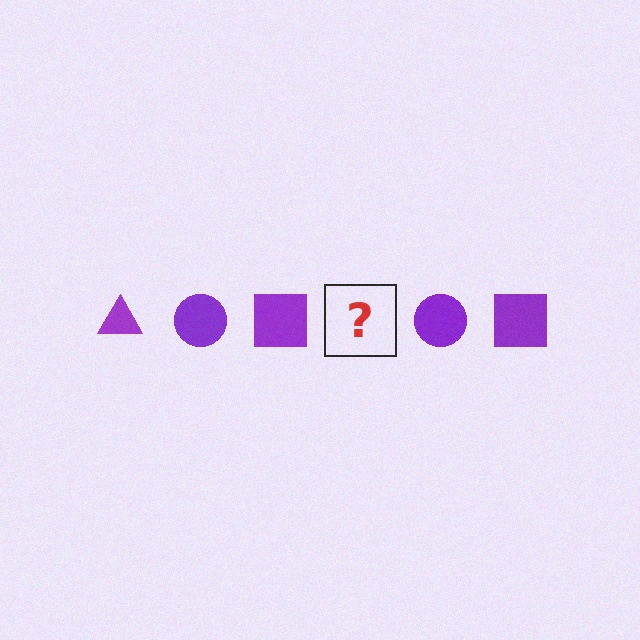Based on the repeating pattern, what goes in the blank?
The blank should be a purple triangle.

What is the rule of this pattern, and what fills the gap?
The rule is that the pattern cycles through triangle, circle, square shapes in purple. The gap should be filled with a purple triangle.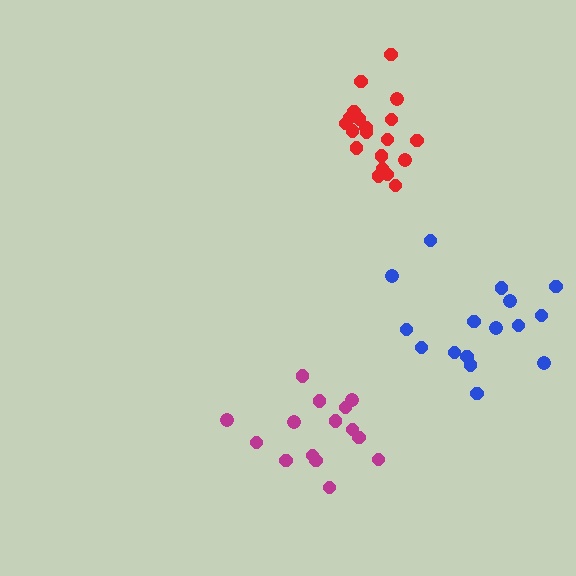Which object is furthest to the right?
The blue cluster is rightmost.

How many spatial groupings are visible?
There are 3 spatial groupings.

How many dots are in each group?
Group 1: 15 dots, Group 2: 20 dots, Group 3: 16 dots (51 total).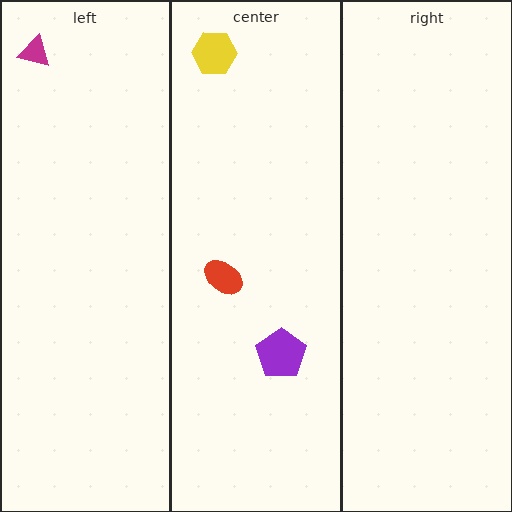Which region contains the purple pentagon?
The center region.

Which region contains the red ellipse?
The center region.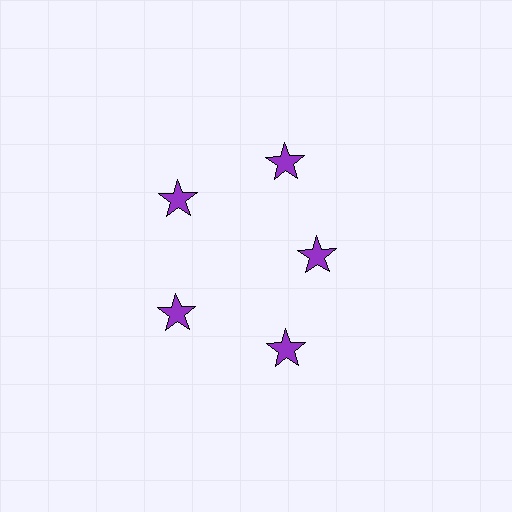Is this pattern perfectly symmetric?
No. The 5 purple stars are arranged in a ring, but one element near the 3 o'clock position is pulled inward toward the center, breaking the 5-fold rotational symmetry.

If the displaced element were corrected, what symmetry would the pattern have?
It would have 5-fold rotational symmetry — the pattern would map onto itself every 72 degrees.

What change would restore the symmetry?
The symmetry would be restored by moving it outward, back onto the ring so that all 5 stars sit at equal angles and equal distance from the center.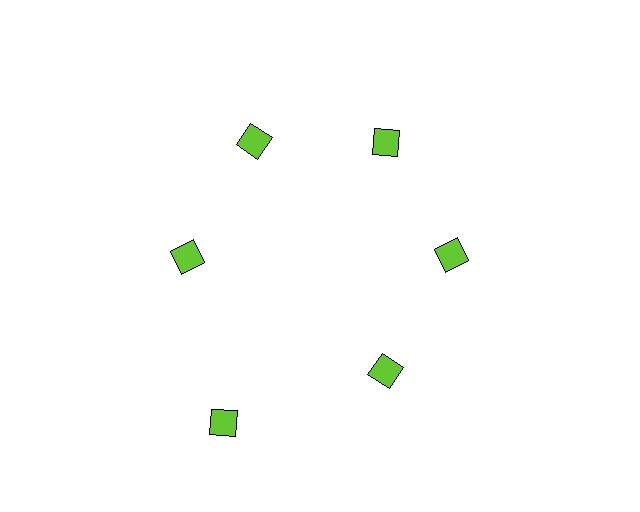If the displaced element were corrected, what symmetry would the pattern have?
It would have 6-fold rotational symmetry — the pattern would map onto itself every 60 degrees.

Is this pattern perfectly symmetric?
No. The 6 lime diamonds are arranged in a ring, but one element near the 7 o'clock position is pushed outward from the center, breaking the 6-fold rotational symmetry.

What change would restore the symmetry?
The symmetry would be restored by moving it inward, back onto the ring so that all 6 diamonds sit at equal angles and equal distance from the center.